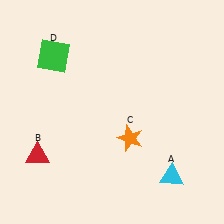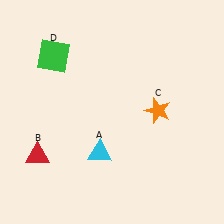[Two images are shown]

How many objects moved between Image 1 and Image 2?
2 objects moved between the two images.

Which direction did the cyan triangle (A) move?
The cyan triangle (A) moved left.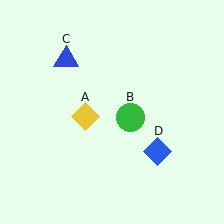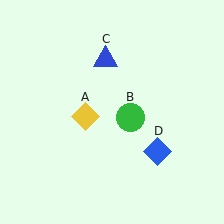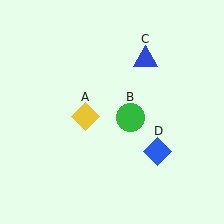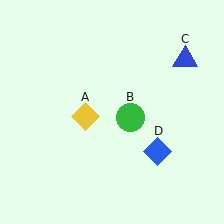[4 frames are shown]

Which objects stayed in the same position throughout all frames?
Yellow diamond (object A) and green circle (object B) and blue diamond (object D) remained stationary.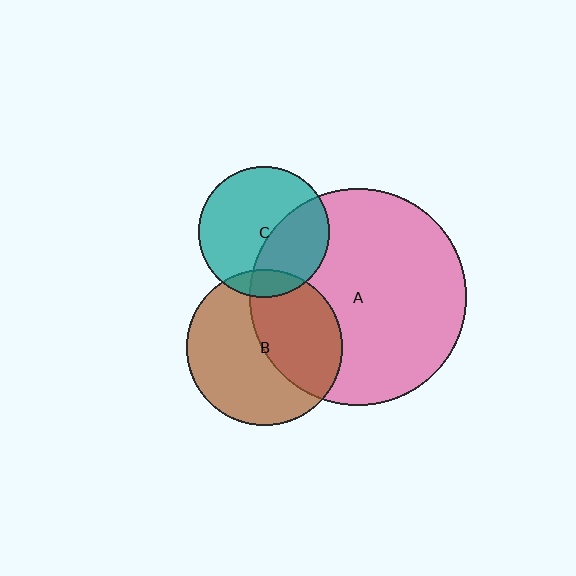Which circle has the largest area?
Circle A (pink).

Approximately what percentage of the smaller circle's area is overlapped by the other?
Approximately 40%.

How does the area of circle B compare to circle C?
Approximately 1.4 times.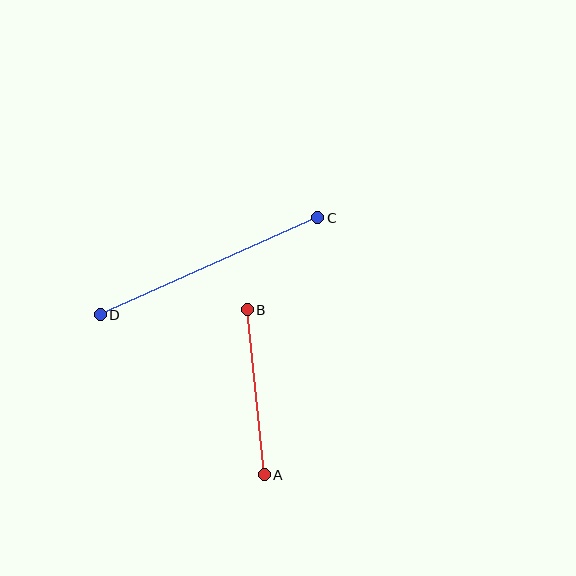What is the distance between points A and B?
The distance is approximately 166 pixels.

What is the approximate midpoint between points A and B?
The midpoint is at approximately (256, 392) pixels.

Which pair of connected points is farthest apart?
Points C and D are farthest apart.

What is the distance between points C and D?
The distance is approximately 238 pixels.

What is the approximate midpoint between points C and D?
The midpoint is at approximately (209, 266) pixels.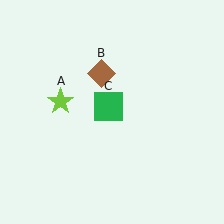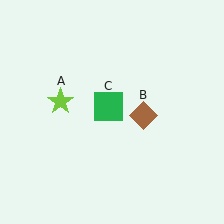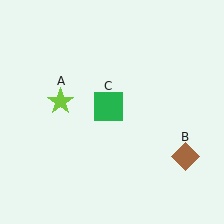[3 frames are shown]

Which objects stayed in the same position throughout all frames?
Lime star (object A) and green square (object C) remained stationary.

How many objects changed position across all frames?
1 object changed position: brown diamond (object B).